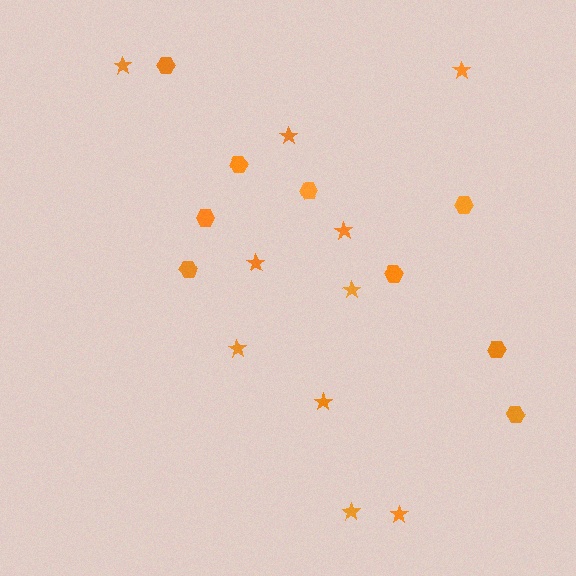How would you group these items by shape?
There are 2 groups: one group of stars (10) and one group of hexagons (9).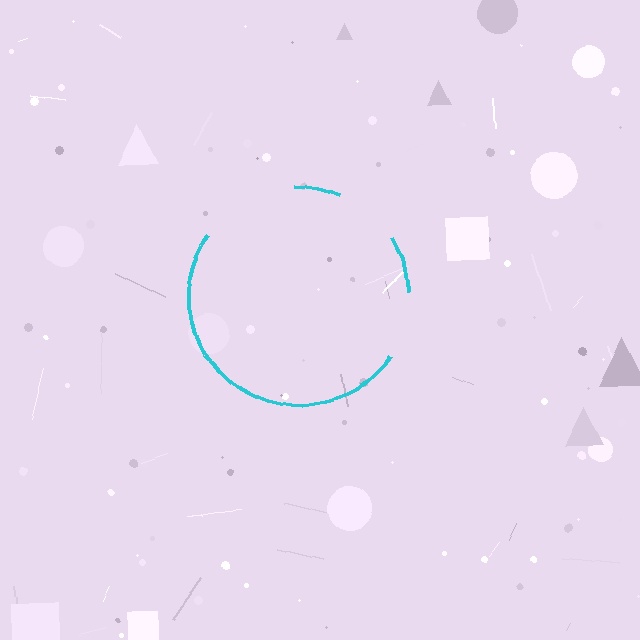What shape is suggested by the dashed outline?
The dashed outline suggests a circle.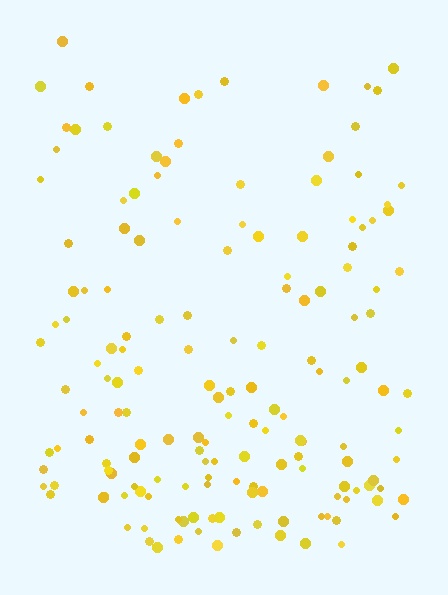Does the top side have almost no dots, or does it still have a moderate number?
Still a moderate number, just noticeably fewer than the bottom.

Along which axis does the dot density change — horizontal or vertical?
Vertical.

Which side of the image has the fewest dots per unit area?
The top.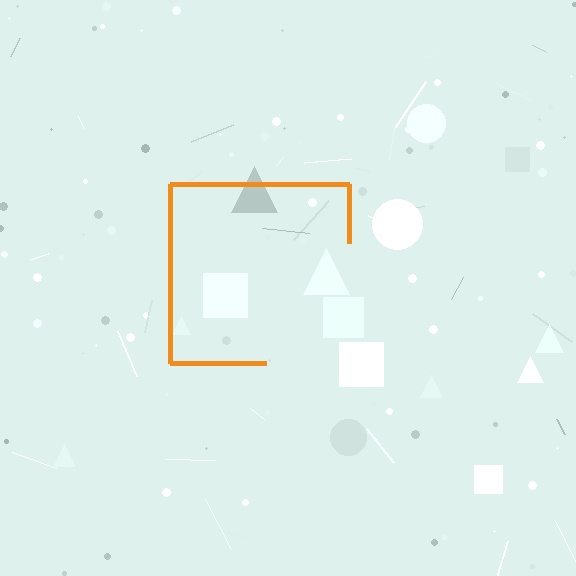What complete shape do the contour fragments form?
The contour fragments form a square.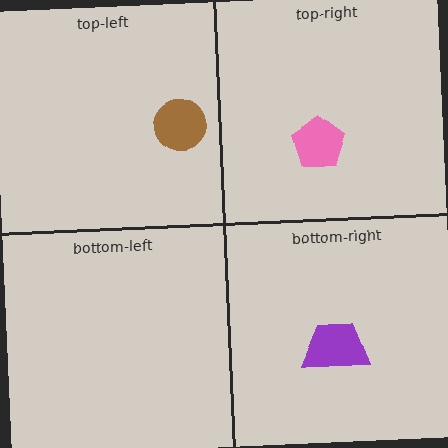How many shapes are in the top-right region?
1.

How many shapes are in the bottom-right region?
1.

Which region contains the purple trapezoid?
The bottom-right region.